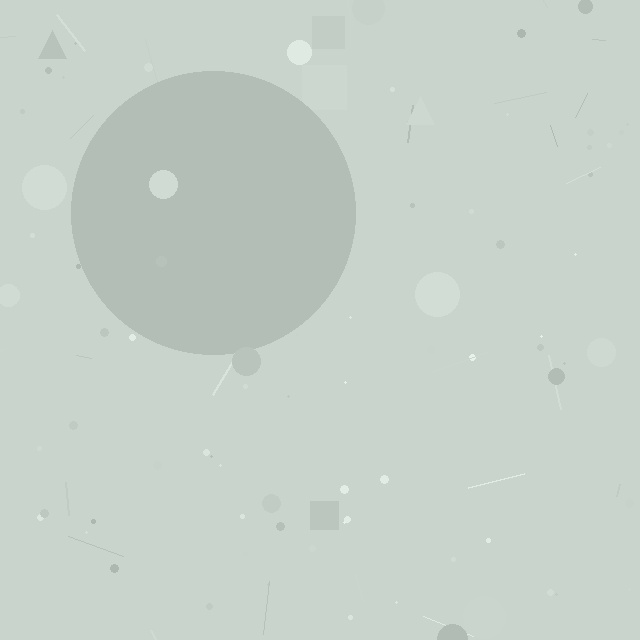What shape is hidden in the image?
A circle is hidden in the image.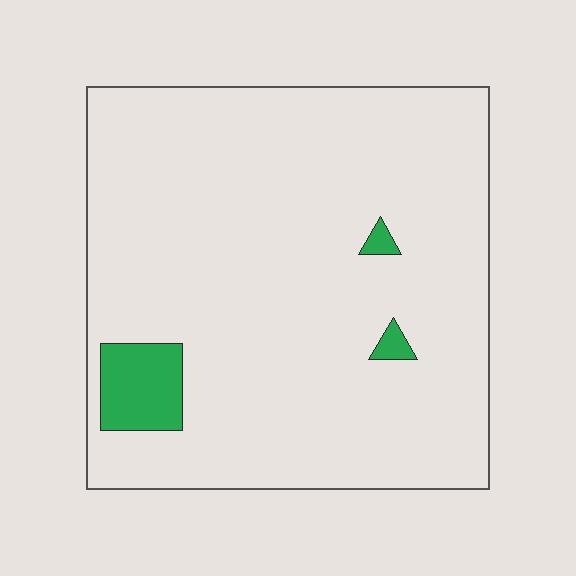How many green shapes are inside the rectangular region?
3.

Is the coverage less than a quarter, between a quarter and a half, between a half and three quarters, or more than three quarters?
Less than a quarter.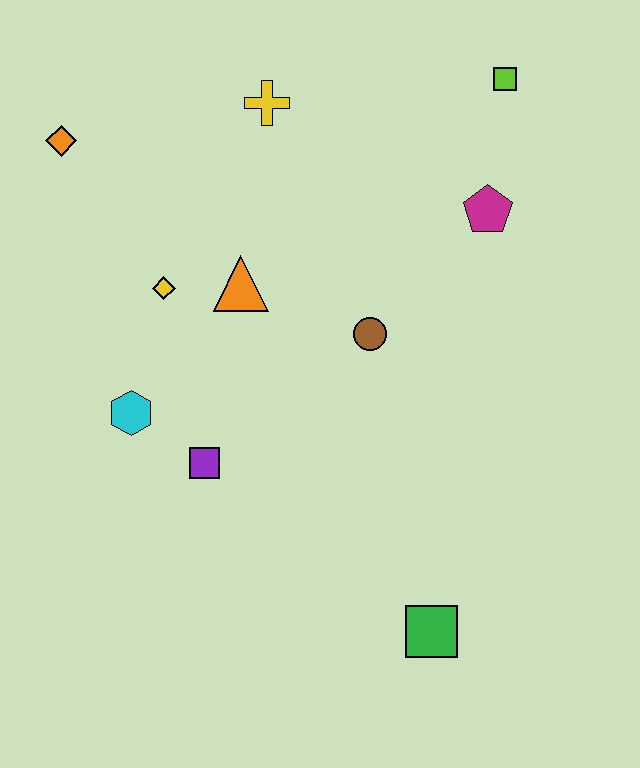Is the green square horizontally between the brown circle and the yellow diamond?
No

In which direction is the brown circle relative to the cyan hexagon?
The brown circle is to the right of the cyan hexagon.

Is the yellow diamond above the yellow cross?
No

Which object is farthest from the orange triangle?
The green square is farthest from the orange triangle.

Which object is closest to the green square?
The purple square is closest to the green square.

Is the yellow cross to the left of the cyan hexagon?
No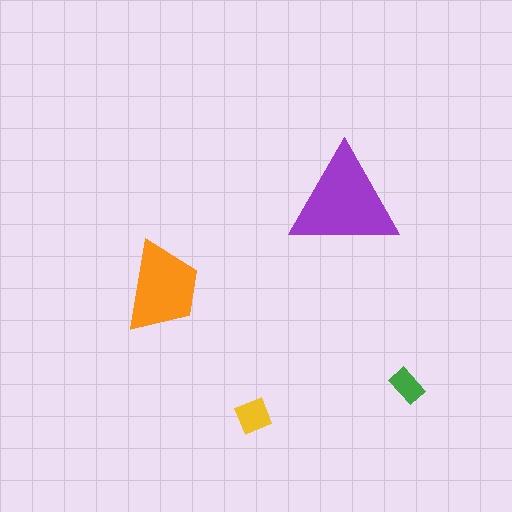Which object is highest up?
The purple triangle is topmost.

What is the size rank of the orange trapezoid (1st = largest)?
2nd.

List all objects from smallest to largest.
The green rectangle, the yellow diamond, the orange trapezoid, the purple triangle.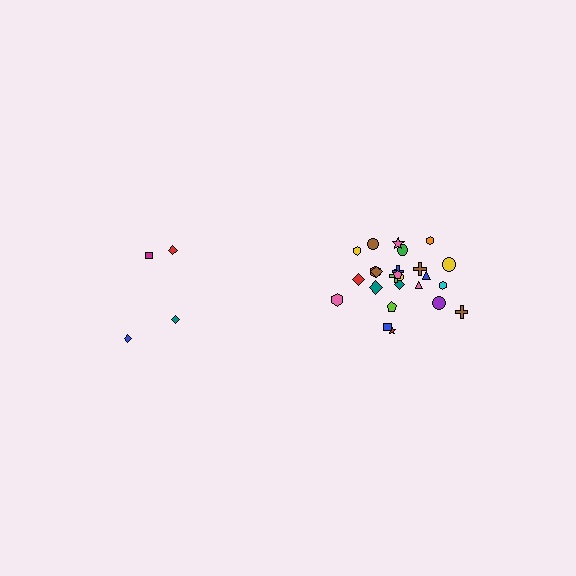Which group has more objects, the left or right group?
The right group.